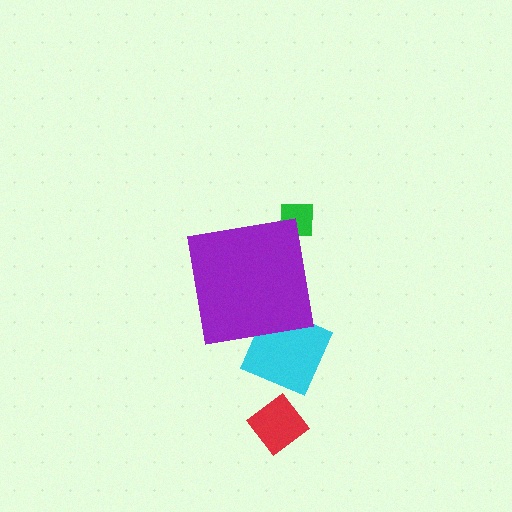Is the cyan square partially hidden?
Yes, the cyan square is partially hidden behind the purple square.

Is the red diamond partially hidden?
No, the red diamond is fully visible.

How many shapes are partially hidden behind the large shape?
2 shapes are partially hidden.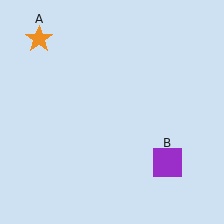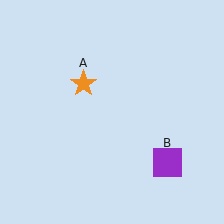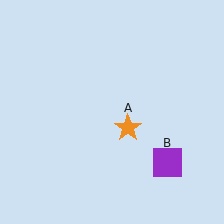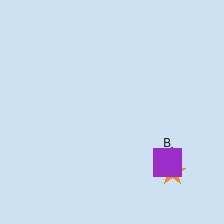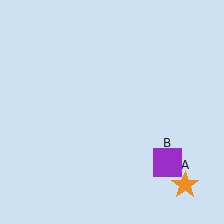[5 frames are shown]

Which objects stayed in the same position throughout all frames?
Purple square (object B) remained stationary.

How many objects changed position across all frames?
1 object changed position: orange star (object A).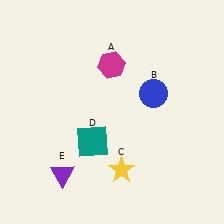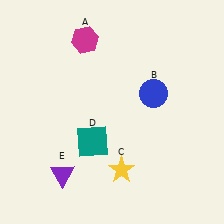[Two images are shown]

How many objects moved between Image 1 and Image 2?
1 object moved between the two images.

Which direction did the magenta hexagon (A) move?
The magenta hexagon (A) moved left.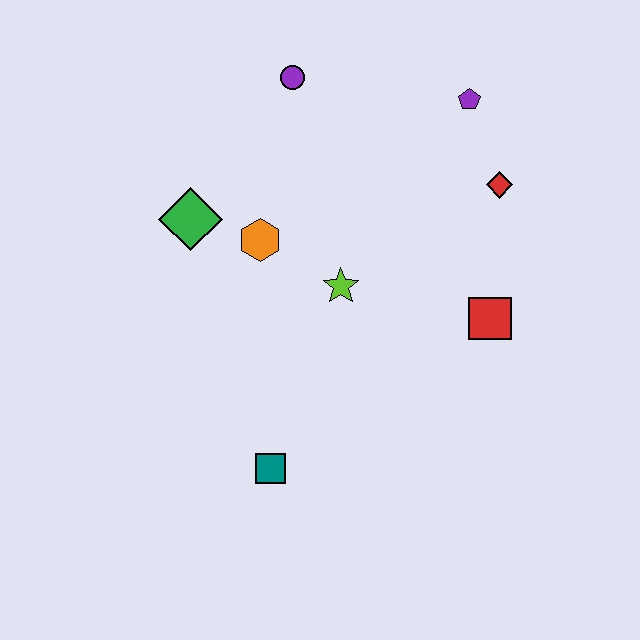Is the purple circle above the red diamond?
Yes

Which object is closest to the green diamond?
The orange hexagon is closest to the green diamond.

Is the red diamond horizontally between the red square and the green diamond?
No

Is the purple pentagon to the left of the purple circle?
No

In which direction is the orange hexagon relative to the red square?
The orange hexagon is to the left of the red square.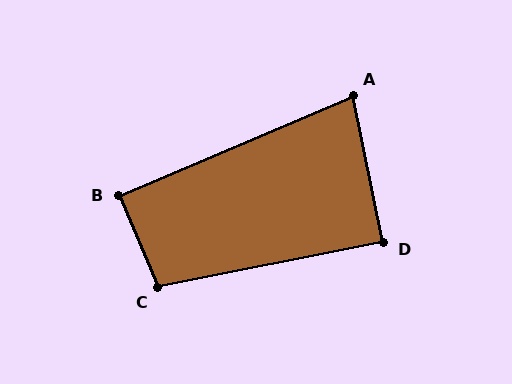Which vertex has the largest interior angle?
C, at approximately 101 degrees.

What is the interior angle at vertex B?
Approximately 90 degrees (approximately right).